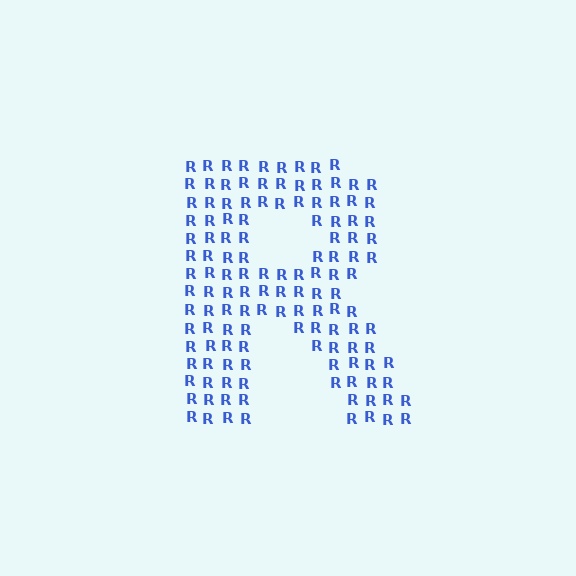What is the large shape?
The large shape is the letter R.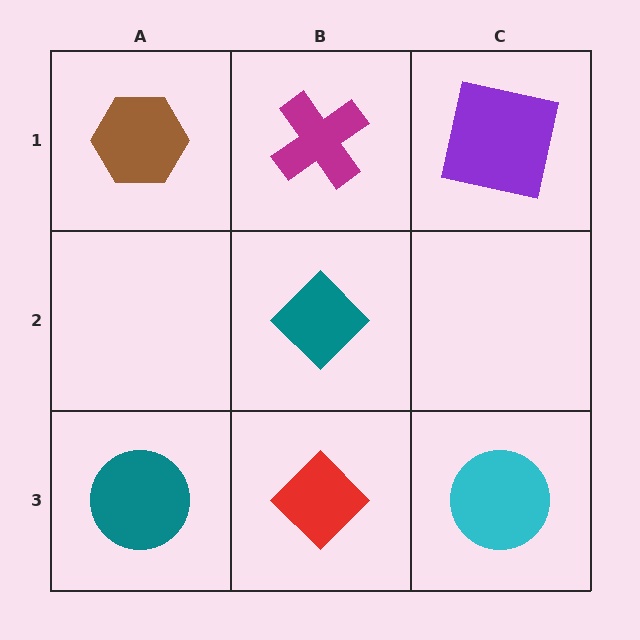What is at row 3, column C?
A cyan circle.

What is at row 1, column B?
A magenta cross.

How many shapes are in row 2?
1 shape.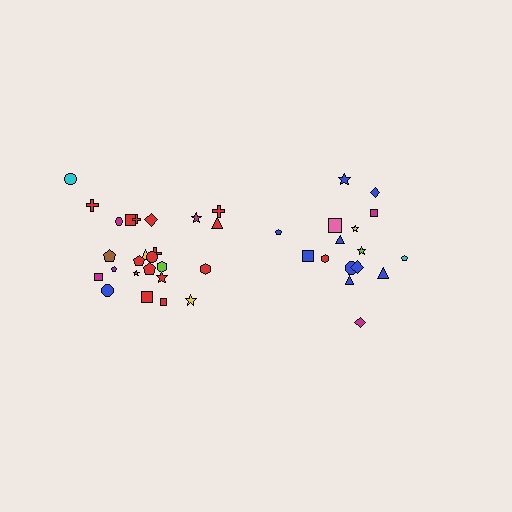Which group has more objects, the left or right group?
The left group.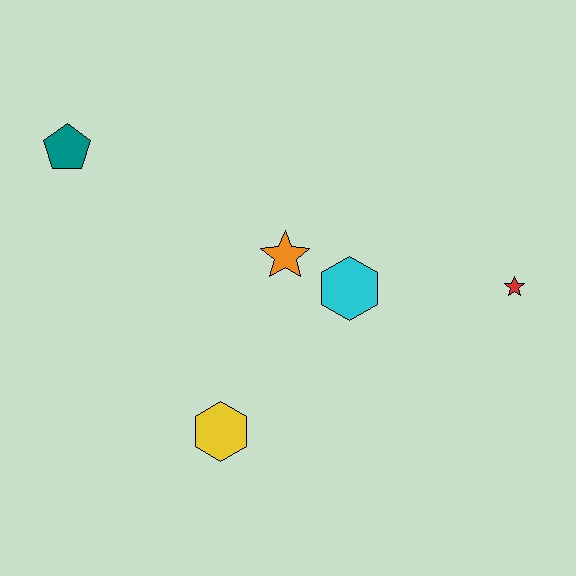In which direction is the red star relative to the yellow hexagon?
The red star is to the right of the yellow hexagon.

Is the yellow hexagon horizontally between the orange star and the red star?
No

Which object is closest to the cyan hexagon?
The orange star is closest to the cyan hexagon.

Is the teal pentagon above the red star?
Yes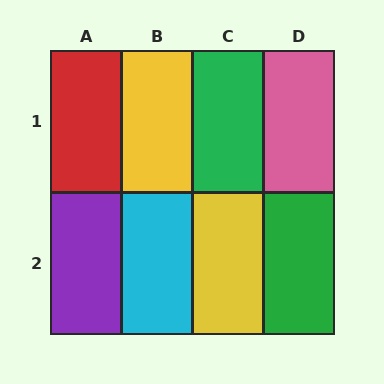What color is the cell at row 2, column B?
Cyan.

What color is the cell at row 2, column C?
Yellow.